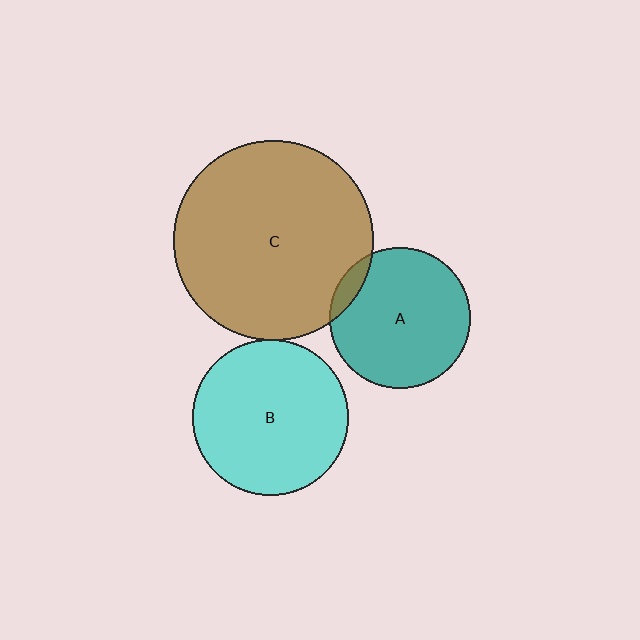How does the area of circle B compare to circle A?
Approximately 1.2 times.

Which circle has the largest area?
Circle C (brown).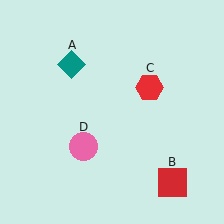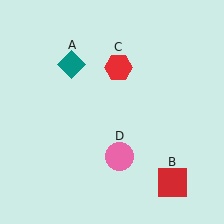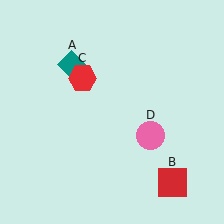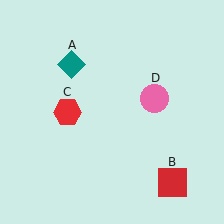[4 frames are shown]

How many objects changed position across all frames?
2 objects changed position: red hexagon (object C), pink circle (object D).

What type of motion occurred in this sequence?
The red hexagon (object C), pink circle (object D) rotated counterclockwise around the center of the scene.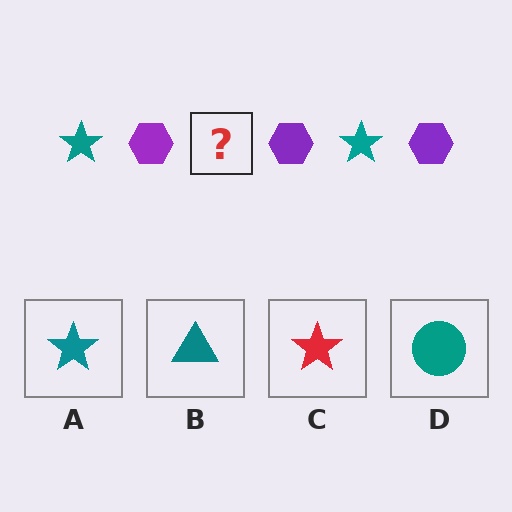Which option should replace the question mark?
Option A.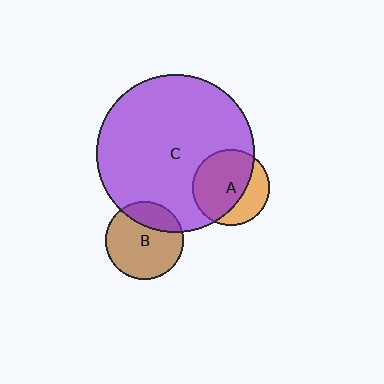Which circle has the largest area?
Circle C (purple).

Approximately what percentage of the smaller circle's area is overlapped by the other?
Approximately 70%.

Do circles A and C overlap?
Yes.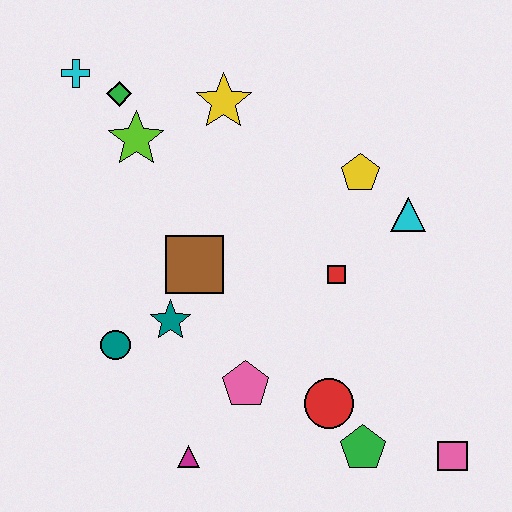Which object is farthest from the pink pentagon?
The cyan cross is farthest from the pink pentagon.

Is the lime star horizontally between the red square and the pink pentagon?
No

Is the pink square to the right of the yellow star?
Yes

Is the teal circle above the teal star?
No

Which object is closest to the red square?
The cyan triangle is closest to the red square.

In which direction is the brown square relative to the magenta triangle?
The brown square is above the magenta triangle.